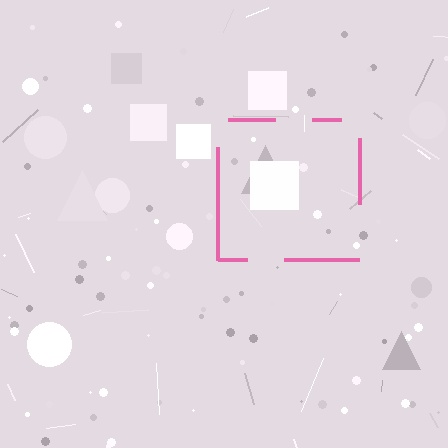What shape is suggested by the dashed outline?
The dashed outline suggests a square.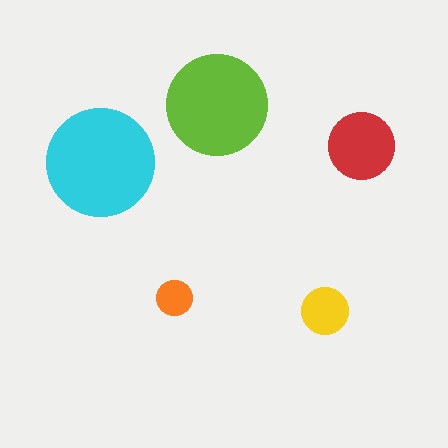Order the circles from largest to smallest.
the cyan one, the lime one, the red one, the yellow one, the orange one.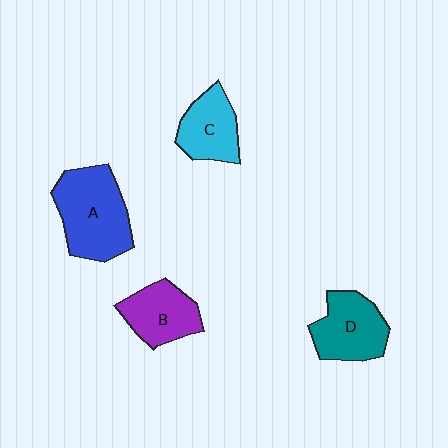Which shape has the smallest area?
Shape C (cyan).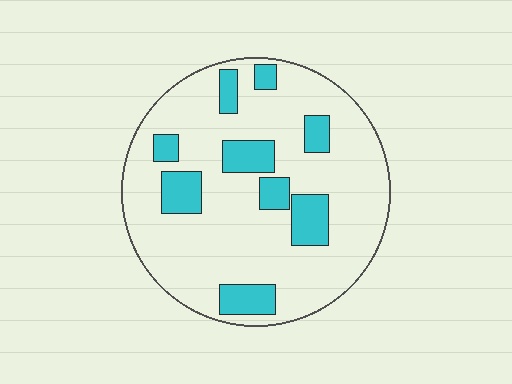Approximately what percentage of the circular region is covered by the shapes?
Approximately 20%.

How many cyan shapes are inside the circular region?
9.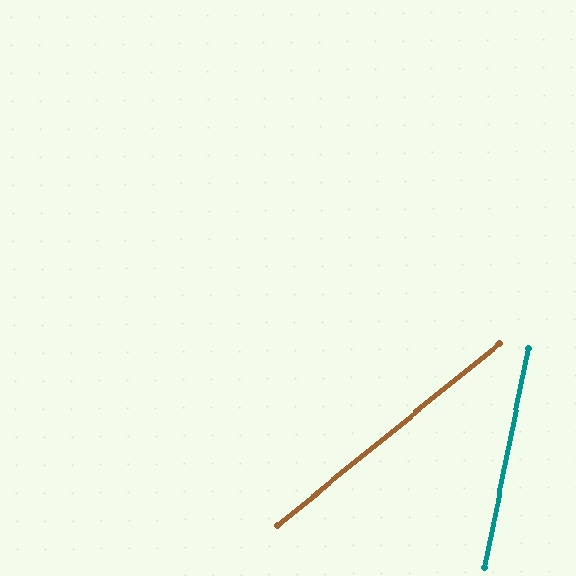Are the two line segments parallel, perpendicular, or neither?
Neither parallel nor perpendicular — they differ by about 40°.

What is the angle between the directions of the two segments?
Approximately 40 degrees.